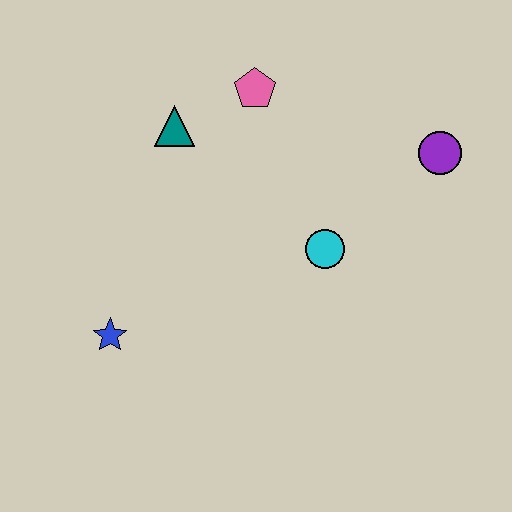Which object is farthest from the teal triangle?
The purple circle is farthest from the teal triangle.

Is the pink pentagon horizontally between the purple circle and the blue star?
Yes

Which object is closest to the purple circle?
The cyan circle is closest to the purple circle.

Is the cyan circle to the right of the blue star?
Yes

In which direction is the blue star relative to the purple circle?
The blue star is to the left of the purple circle.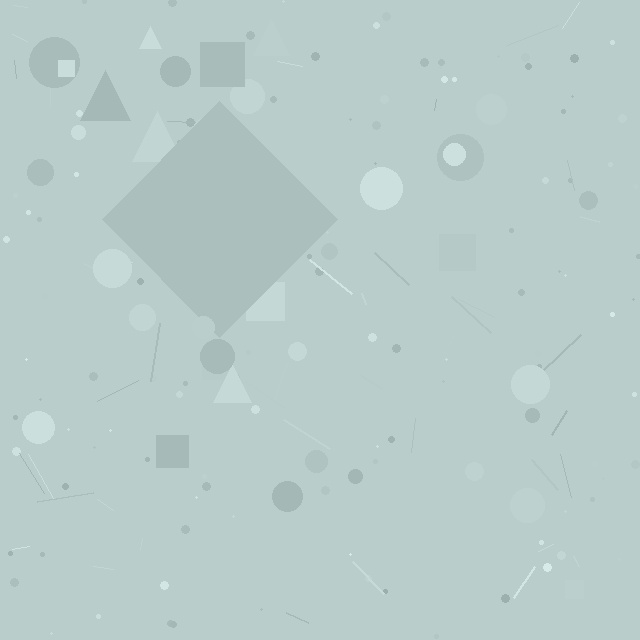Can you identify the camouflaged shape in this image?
The camouflaged shape is a diamond.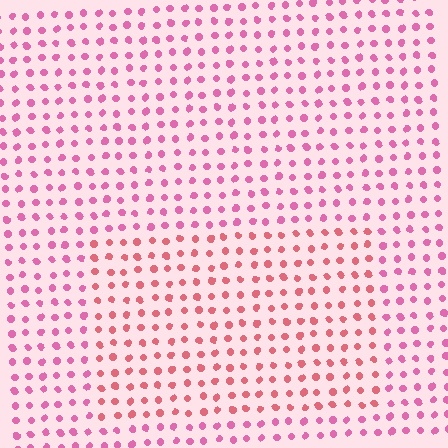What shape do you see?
I see a rectangle.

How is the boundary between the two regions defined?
The boundary is defined purely by a slight shift in hue (about 27 degrees). Spacing, size, and orientation are identical on both sides.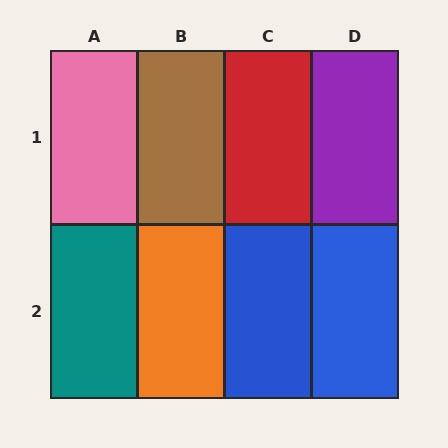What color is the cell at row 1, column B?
Brown.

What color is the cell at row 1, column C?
Red.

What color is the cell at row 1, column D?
Purple.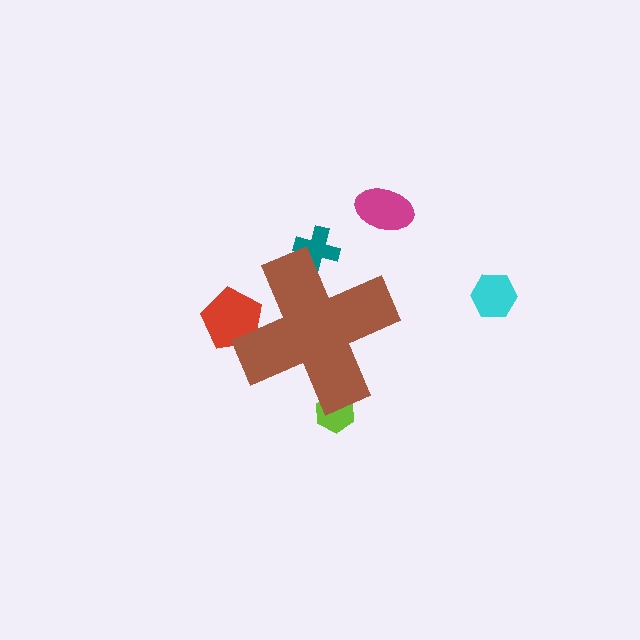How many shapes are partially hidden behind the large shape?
3 shapes are partially hidden.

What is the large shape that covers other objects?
A brown cross.